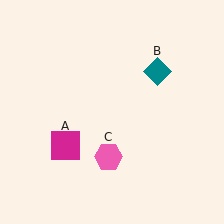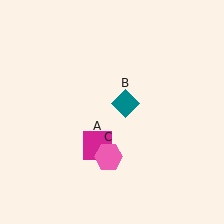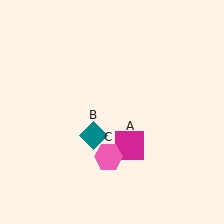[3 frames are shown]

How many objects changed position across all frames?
2 objects changed position: magenta square (object A), teal diamond (object B).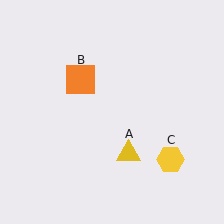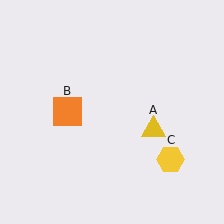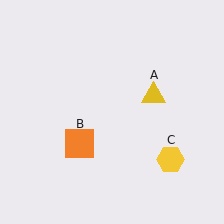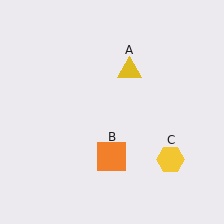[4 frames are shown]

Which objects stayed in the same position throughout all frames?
Yellow hexagon (object C) remained stationary.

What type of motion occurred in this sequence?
The yellow triangle (object A), orange square (object B) rotated counterclockwise around the center of the scene.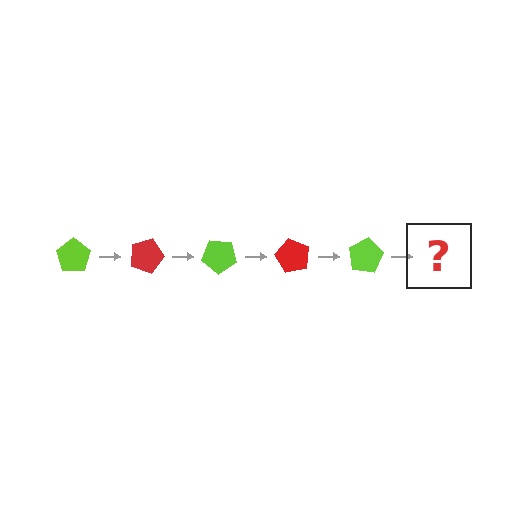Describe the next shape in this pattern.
It should be a red pentagon, rotated 100 degrees from the start.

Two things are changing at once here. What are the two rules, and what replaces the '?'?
The two rules are that it rotates 20 degrees each step and the color cycles through lime and red. The '?' should be a red pentagon, rotated 100 degrees from the start.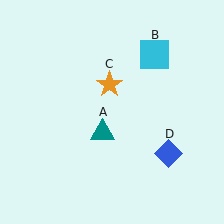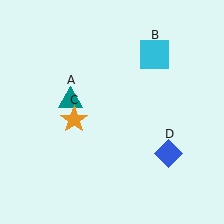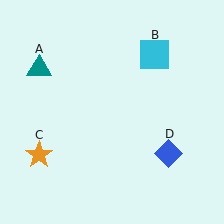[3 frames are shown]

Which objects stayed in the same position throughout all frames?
Cyan square (object B) and blue diamond (object D) remained stationary.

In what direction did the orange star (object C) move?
The orange star (object C) moved down and to the left.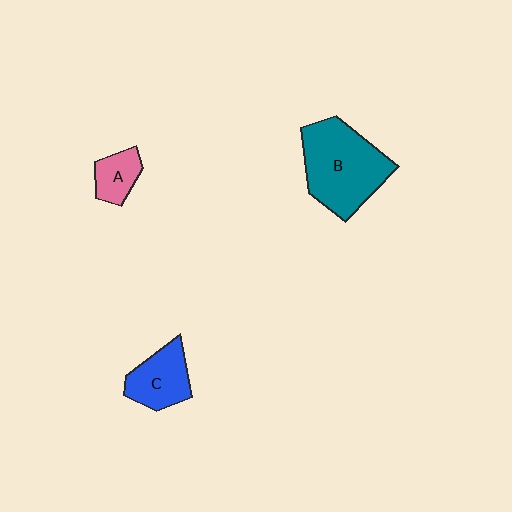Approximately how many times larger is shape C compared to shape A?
Approximately 1.6 times.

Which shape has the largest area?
Shape B (teal).